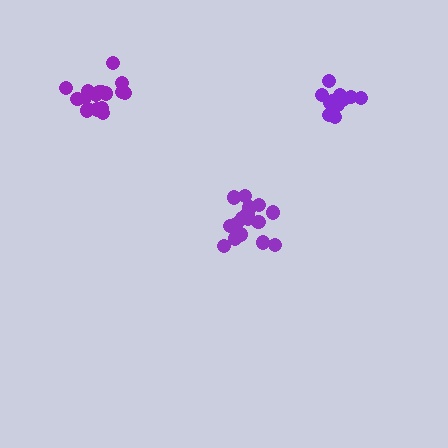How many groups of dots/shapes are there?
There are 3 groups.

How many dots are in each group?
Group 1: 19 dots, Group 2: 13 dots, Group 3: 17 dots (49 total).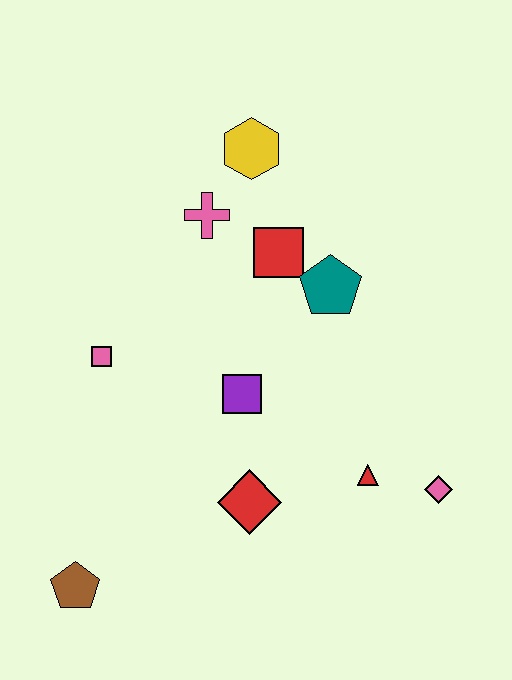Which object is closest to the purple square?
The red diamond is closest to the purple square.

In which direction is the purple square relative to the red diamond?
The purple square is above the red diamond.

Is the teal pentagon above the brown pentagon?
Yes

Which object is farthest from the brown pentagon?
The yellow hexagon is farthest from the brown pentagon.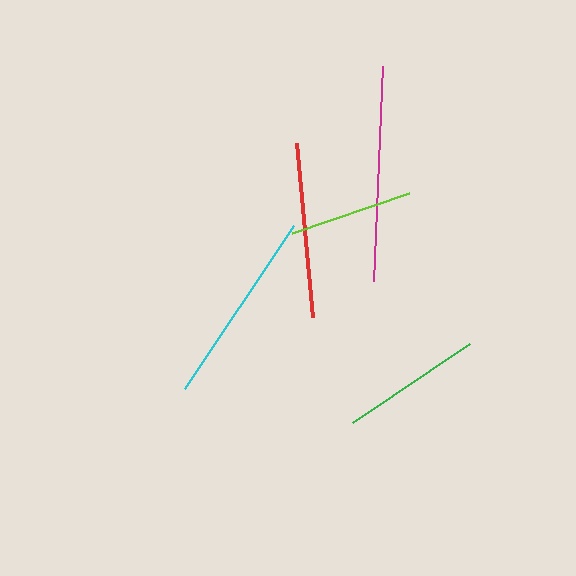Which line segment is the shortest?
The lime line is the shortest at approximately 124 pixels.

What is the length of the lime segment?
The lime segment is approximately 124 pixels long.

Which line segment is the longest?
The magenta line is the longest at approximately 216 pixels.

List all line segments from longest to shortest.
From longest to shortest: magenta, cyan, red, green, lime.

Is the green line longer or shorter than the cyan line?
The cyan line is longer than the green line.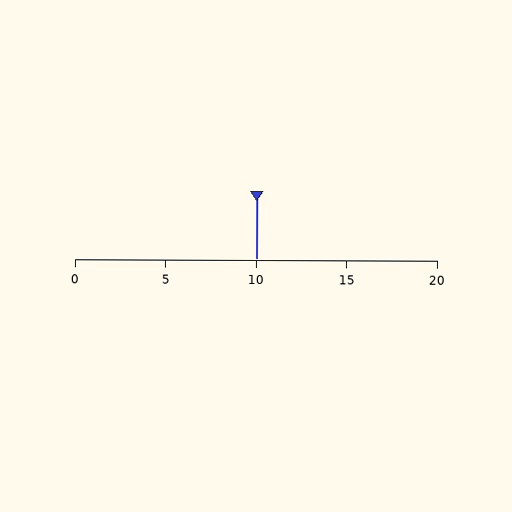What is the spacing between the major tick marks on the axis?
The major ticks are spaced 5 apart.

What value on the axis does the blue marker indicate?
The marker indicates approximately 10.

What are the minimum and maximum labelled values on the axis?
The axis runs from 0 to 20.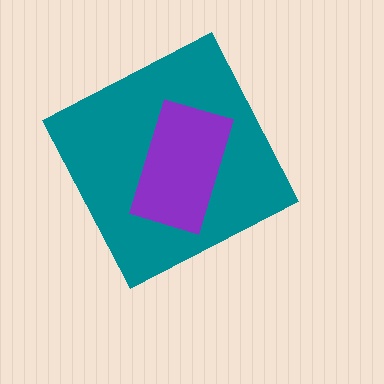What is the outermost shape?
The teal diamond.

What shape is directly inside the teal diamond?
The purple rectangle.